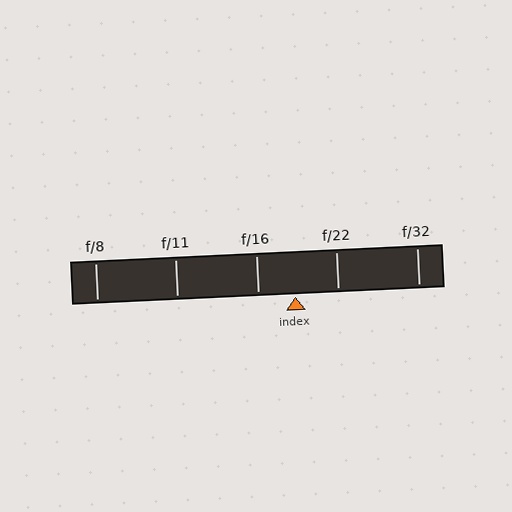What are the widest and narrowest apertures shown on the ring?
The widest aperture shown is f/8 and the narrowest is f/32.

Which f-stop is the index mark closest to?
The index mark is closest to f/16.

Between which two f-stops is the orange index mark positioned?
The index mark is between f/16 and f/22.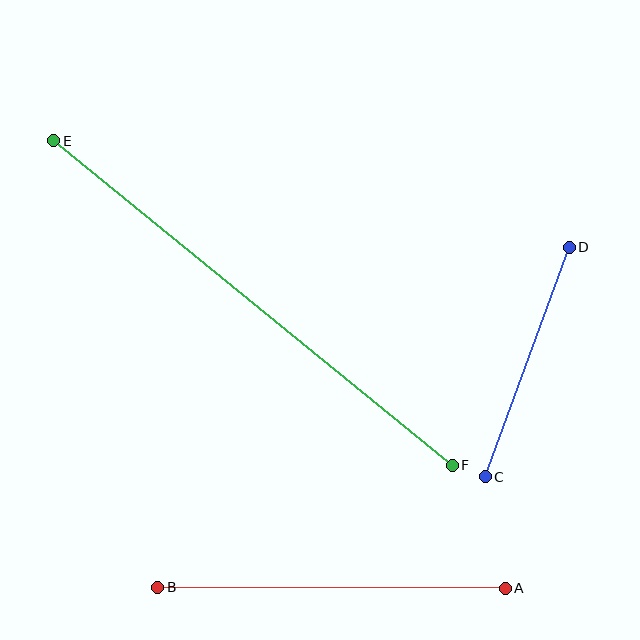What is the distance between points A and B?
The distance is approximately 348 pixels.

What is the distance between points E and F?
The distance is approximately 514 pixels.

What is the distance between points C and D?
The distance is approximately 244 pixels.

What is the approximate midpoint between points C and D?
The midpoint is at approximately (527, 362) pixels.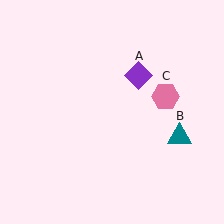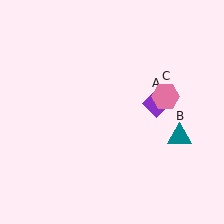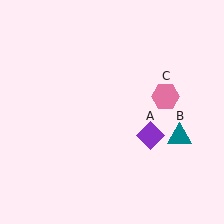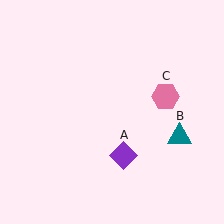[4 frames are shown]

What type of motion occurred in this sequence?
The purple diamond (object A) rotated clockwise around the center of the scene.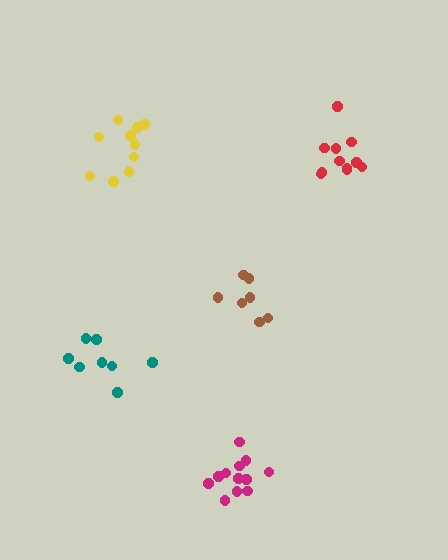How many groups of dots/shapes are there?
There are 5 groups.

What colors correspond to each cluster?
The clusters are colored: yellow, brown, red, magenta, teal.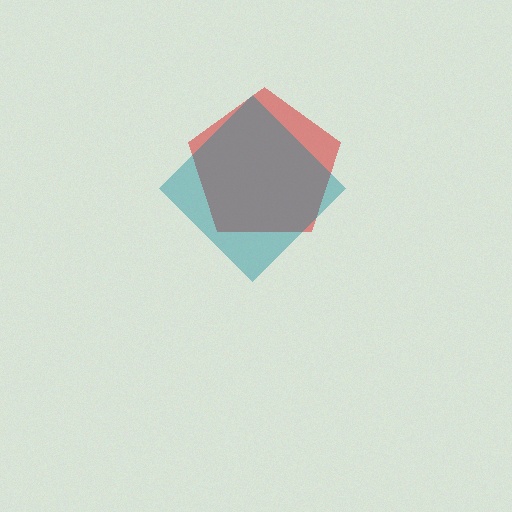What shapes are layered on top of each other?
The layered shapes are: a red pentagon, a teal diamond.